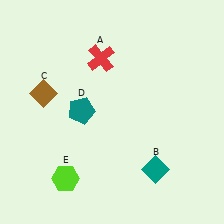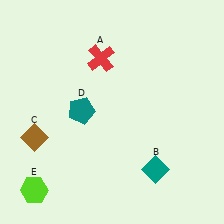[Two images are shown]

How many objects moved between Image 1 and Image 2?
2 objects moved between the two images.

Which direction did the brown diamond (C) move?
The brown diamond (C) moved down.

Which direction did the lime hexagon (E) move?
The lime hexagon (E) moved left.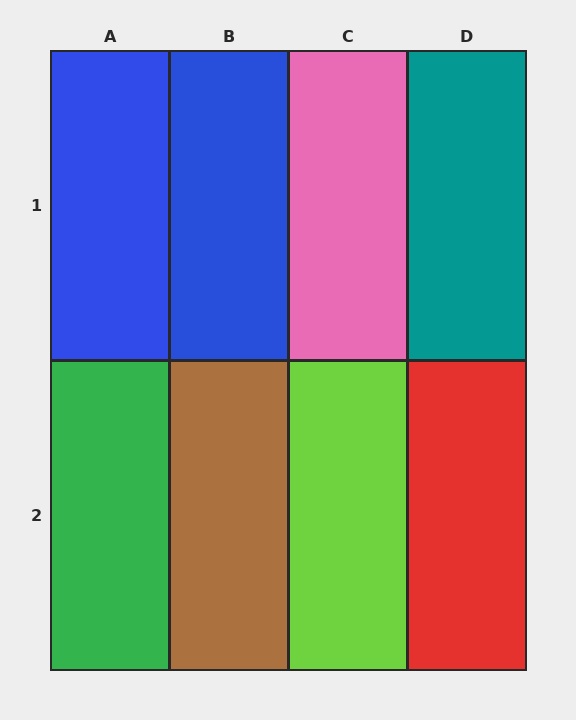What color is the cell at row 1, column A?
Blue.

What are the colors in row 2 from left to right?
Green, brown, lime, red.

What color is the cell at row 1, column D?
Teal.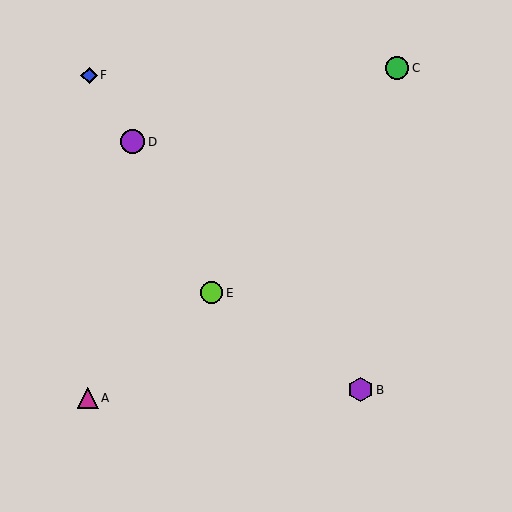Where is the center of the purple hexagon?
The center of the purple hexagon is at (361, 390).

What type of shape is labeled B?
Shape B is a purple hexagon.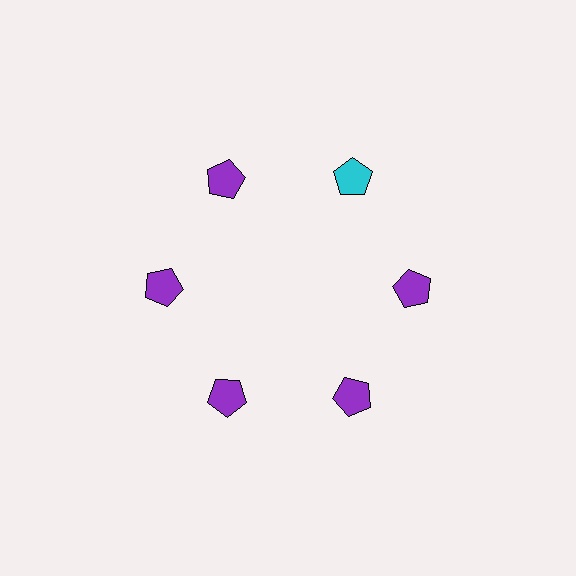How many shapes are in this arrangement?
There are 6 shapes arranged in a ring pattern.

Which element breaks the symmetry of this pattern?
The cyan pentagon at roughly the 1 o'clock position breaks the symmetry. All other shapes are purple pentagons.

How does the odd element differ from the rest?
It has a different color: cyan instead of purple.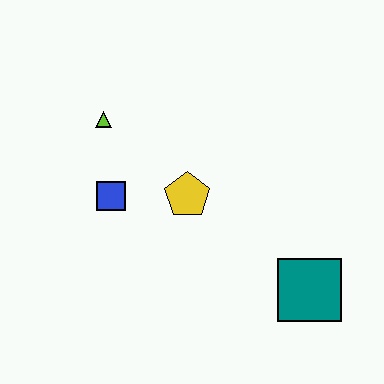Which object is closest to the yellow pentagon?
The blue square is closest to the yellow pentagon.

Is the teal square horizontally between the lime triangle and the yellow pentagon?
No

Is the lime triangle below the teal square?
No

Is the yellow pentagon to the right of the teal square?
No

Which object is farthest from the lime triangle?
The teal square is farthest from the lime triangle.